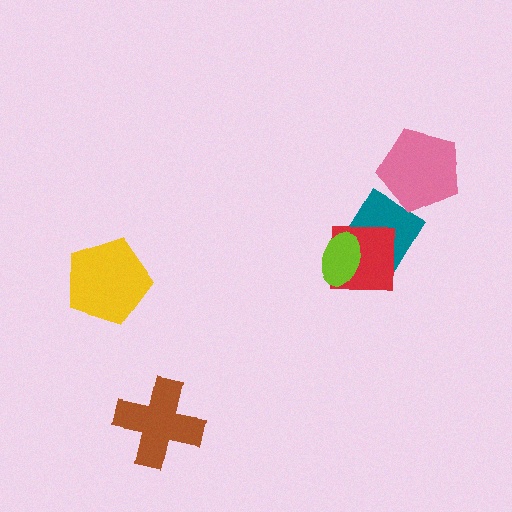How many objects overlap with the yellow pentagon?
0 objects overlap with the yellow pentagon.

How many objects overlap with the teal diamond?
3 objects overlap with the teal diamond.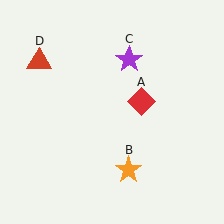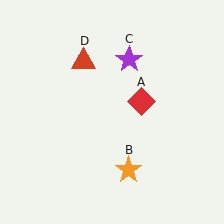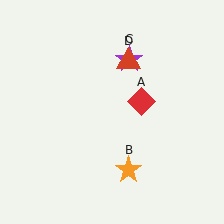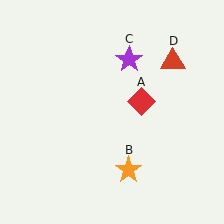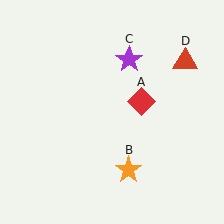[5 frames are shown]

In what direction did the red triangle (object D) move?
The red triangle (object D) moved right.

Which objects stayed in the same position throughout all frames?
Red diamond (object A) and orange star (object B) and purple star (object C) remained stationary.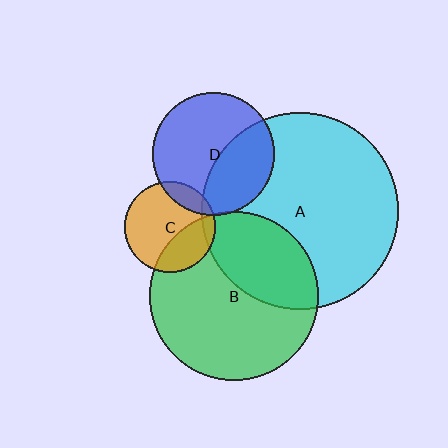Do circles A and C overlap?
Yes.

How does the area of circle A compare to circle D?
Approximately 2.6 times.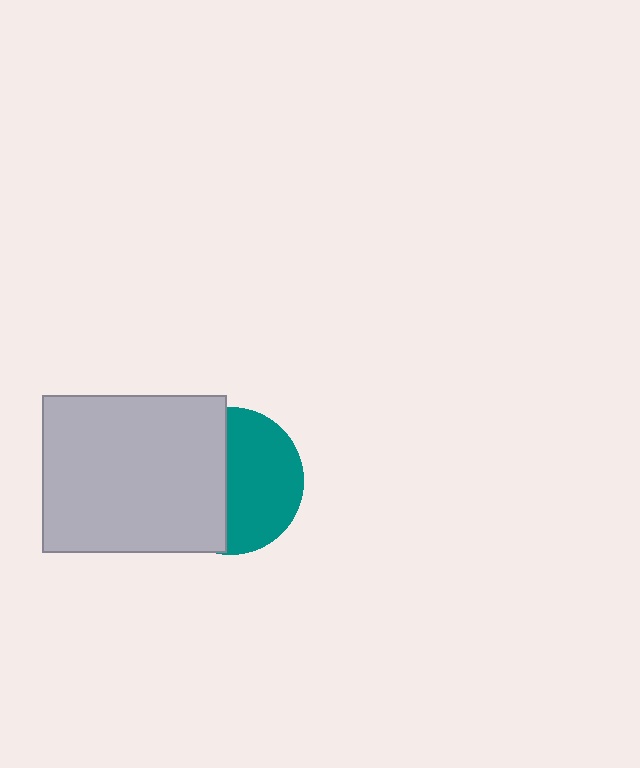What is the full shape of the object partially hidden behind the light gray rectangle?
The partially hidden object is a teal circle.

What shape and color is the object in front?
The object in front is a light gray rectangle.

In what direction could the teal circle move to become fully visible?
The teal circle could move right. That would shift it out from behind the light gray rectangle entirely.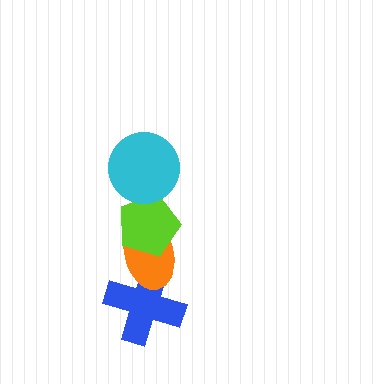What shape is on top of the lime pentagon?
The cyan circle is on top of the lime pentagon.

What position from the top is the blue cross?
The blue cross is 4th from the top.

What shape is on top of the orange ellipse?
The lime pentagon is on top of the orange ellipse.